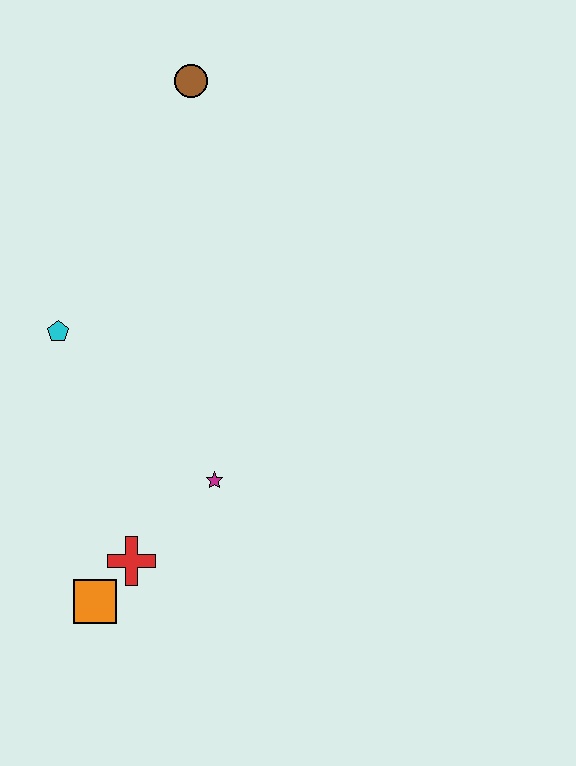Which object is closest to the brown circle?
The cyan pentagon is closest to the brown circle.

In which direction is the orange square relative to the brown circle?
The orange square is below the brown circle.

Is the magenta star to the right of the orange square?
Yes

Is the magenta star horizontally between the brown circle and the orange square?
No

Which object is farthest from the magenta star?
The brown circle is farthest from the magenta star.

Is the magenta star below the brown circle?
Yes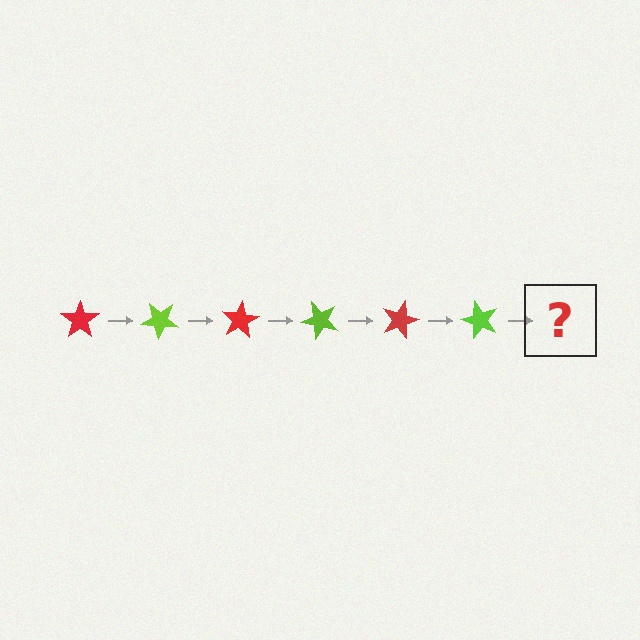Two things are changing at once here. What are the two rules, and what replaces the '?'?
The two rules are that it rotates 40 degrees each step and the color cycles through red and lime. The '?' should be a red star, rotated 240 degrees from the start.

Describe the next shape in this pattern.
It should be a red star, rotated 240 degrees from the start.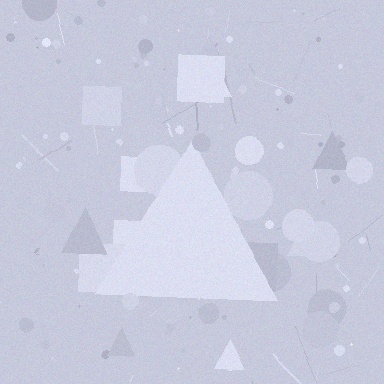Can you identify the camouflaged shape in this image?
The camouflaged shape is a triangle.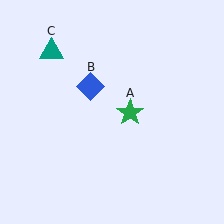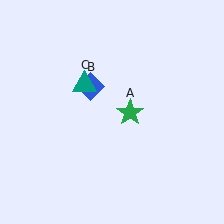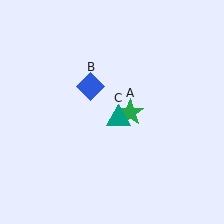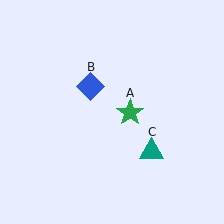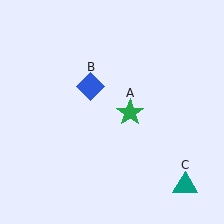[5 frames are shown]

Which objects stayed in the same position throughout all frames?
Green star (object A) and blue diamond (object B) remained stationary.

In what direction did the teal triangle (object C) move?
The teal triangle (object C) moved down and to the right.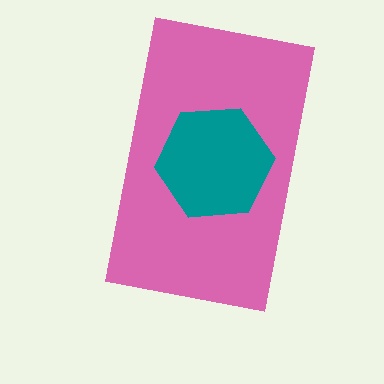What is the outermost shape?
The pink rectangle.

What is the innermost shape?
The teal hexagon.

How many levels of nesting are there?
2.